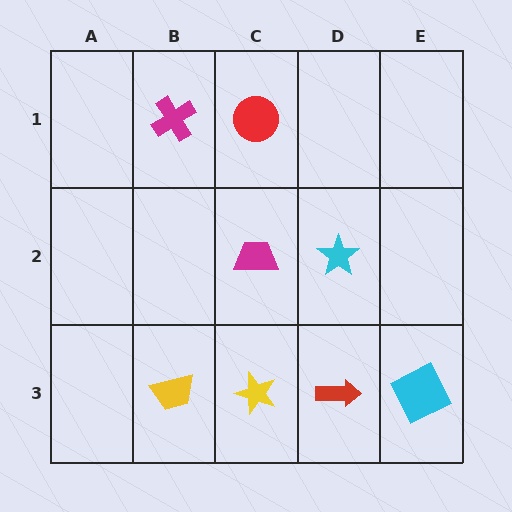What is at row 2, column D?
A cyan star.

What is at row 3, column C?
A yellow star.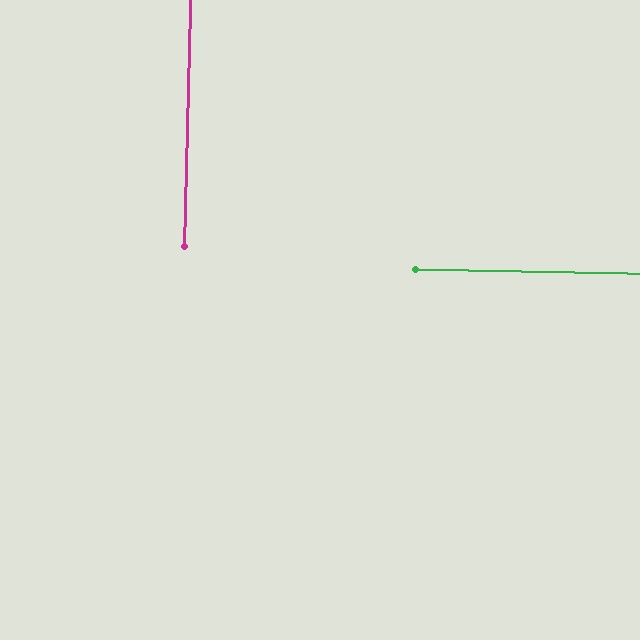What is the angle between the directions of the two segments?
Approximately 89 degrees.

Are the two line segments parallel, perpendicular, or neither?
Perpendicular — they meet at approximately 89°.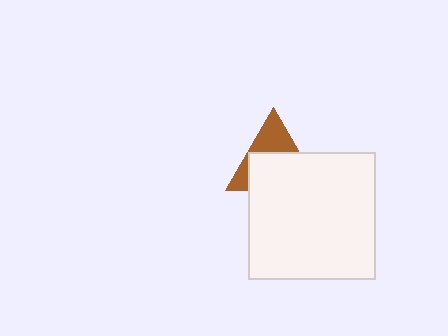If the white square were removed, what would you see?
You would see the complete brown triangle.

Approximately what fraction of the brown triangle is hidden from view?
Roughly 61% of the brown triangle is hidden behind the white square.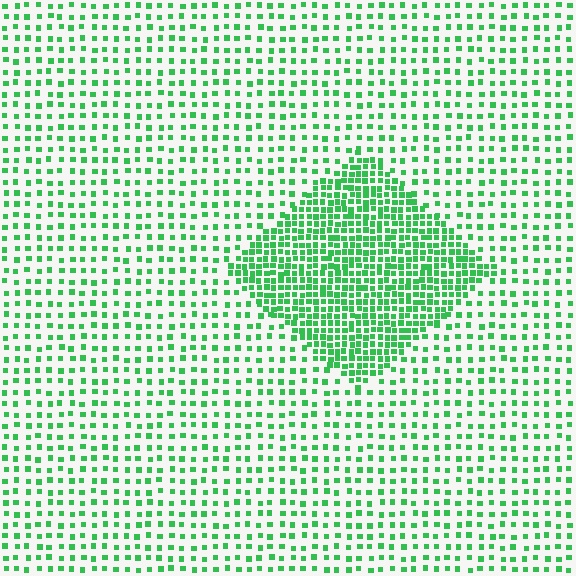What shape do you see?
I see a diamond.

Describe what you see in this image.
The image contains small green elements arranged at two different densities. A diamond-shaped region is visible where the elements are more densely packed than the surrounding area.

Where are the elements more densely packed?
The elements are more densely packed inside the diamond boundary.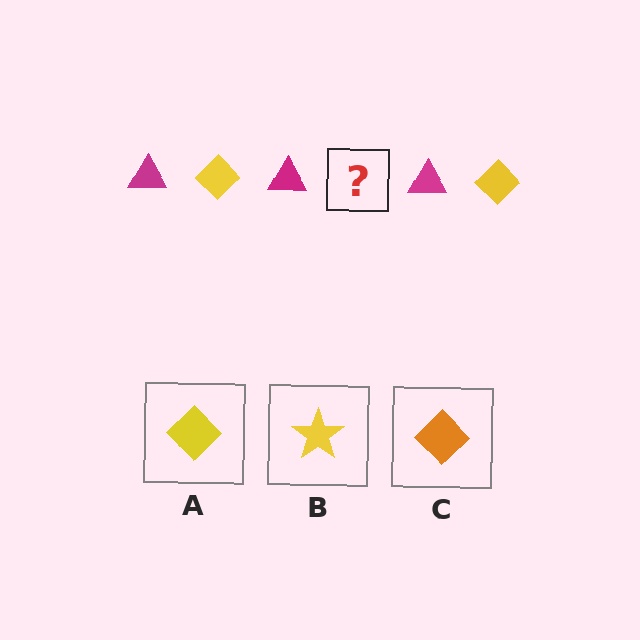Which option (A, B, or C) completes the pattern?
A.